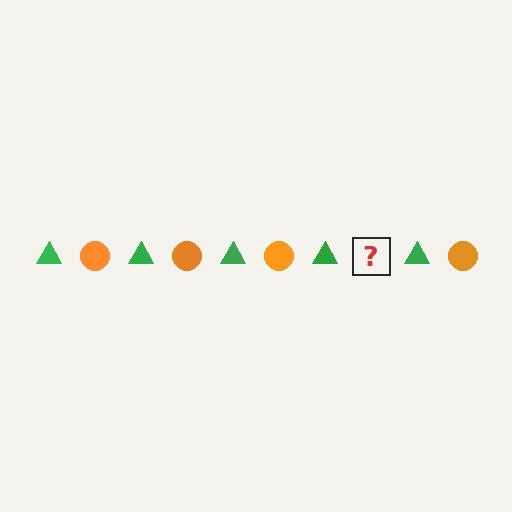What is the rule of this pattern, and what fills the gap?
The rule is that the pattern alternates between green triangle and orange circle. The gap should be filled with an orange circle.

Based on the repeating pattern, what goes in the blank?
The blank should be an orange circle.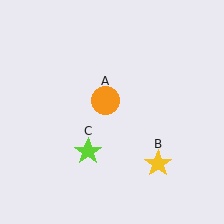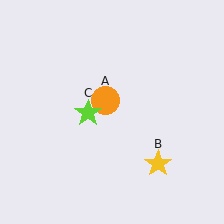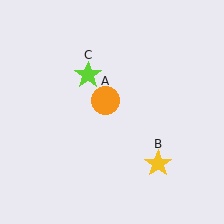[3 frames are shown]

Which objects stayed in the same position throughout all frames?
Orange circle (object A) and yellow star (object B) remained stationary.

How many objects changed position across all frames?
1 object changed position: lime star (object C).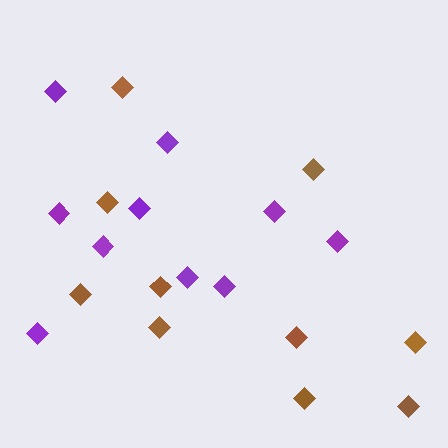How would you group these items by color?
There are 2 groups: one group of brown diamonds (10) and one group of purple diamonds (10).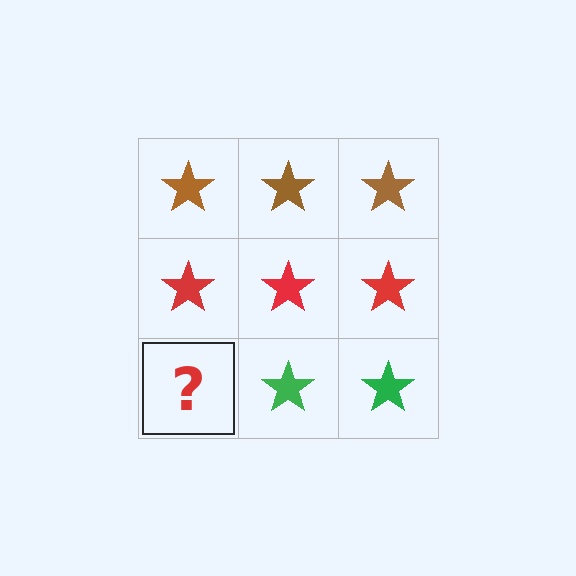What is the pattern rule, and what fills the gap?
The rule is that each row has a consistent color. The gap should be filled with a green star.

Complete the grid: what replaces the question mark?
The question mark should be replaced with a green star.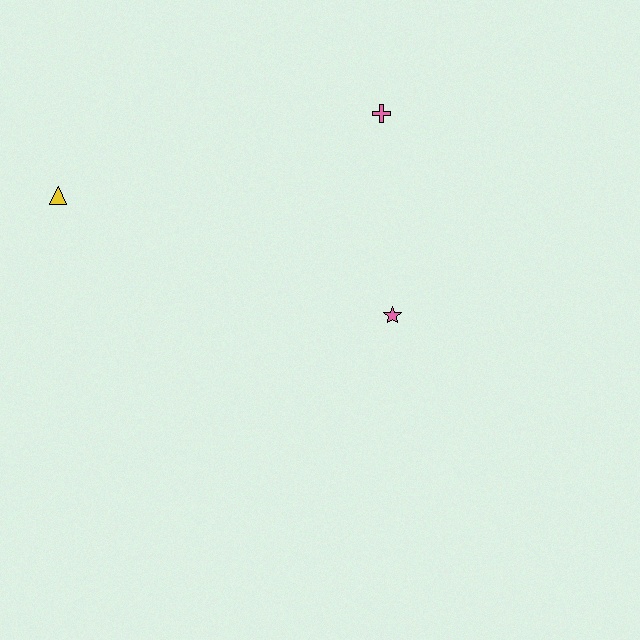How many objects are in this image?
There are 3 objects.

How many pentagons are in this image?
There are no pentagons.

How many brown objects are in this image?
There are no brown objects.